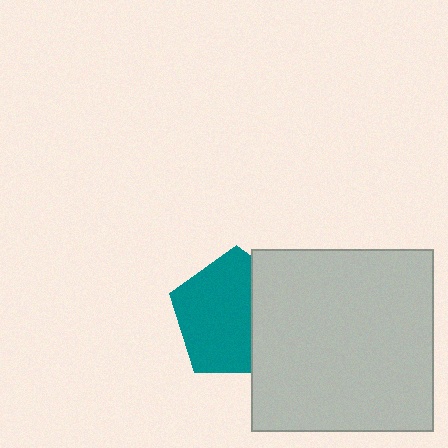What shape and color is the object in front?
The object in front is a light gray square.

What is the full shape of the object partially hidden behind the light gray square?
The partially hidden object is a teal pentagon.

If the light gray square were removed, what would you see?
You would see the complete teal pentagon.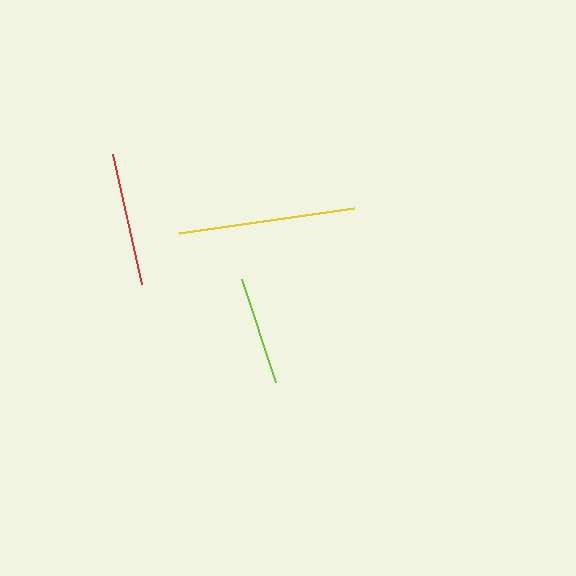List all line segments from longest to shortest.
From longest to shortest: yellow, red, lime.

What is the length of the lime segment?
The lime segment is approximately 108 pixels long.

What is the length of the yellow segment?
The yellow segment is approximately 177 pixels long.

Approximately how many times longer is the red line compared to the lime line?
The red line is approximately 1.2 times the length of the lime line.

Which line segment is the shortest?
The lime line is the shortest at approximately 108 pixels.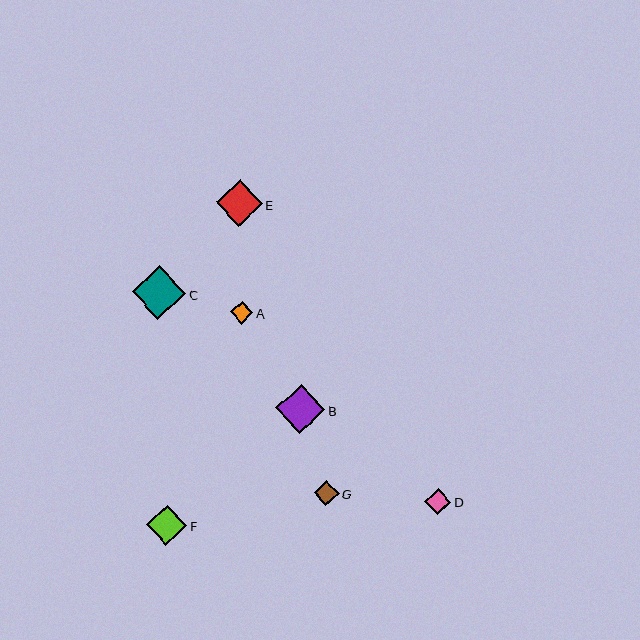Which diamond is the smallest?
Diamond A is the smallest with a size of approximately 22 pixels.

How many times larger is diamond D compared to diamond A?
Diamond D is approximately 1.2 times the size of diamond A.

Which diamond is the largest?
Diamond C is the largest with a size of approximately 53 pixels.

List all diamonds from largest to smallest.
From largest to smallest: C, B, E, F, D, G, A.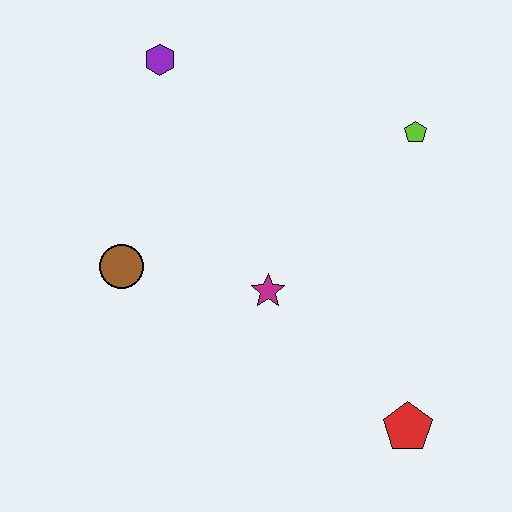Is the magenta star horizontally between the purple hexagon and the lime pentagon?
Yes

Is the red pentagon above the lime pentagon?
No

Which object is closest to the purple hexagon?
The brown circle is closest to the purple hexagon.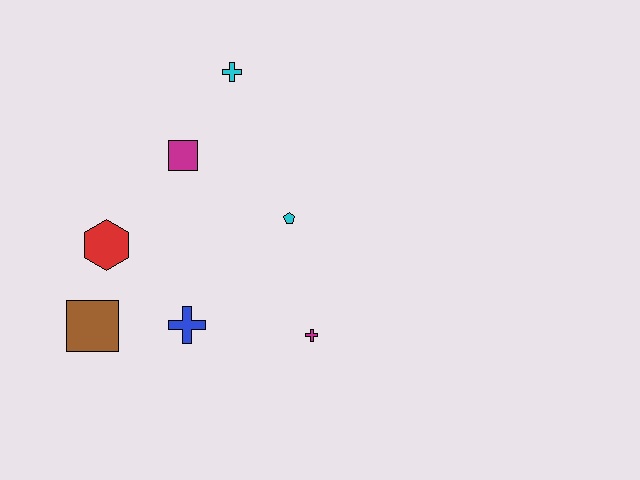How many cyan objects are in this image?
There are 2 cyan objects.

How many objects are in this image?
There are 7 objects.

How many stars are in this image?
There are no stars.